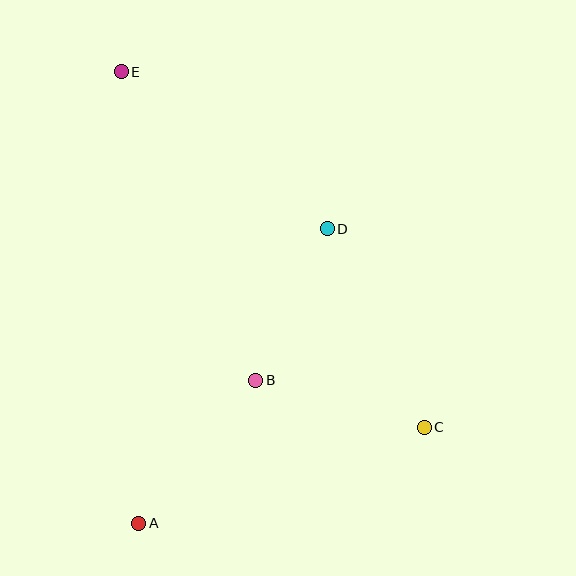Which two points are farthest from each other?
Points C and E are farthest from each other.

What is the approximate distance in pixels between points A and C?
The distance between A and C is approximately 301 pixels.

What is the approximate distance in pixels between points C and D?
The distance between C and D is approximately 221 pixels.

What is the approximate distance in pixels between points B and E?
The distance between B and E is approximately 337 pixels.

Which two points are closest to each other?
Points B and D are closest to each other.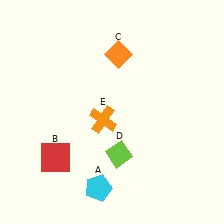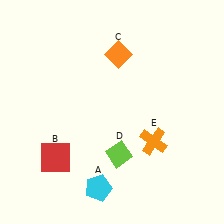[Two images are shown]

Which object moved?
The orange cross (E) moved right.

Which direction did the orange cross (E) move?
The orange cross (E) moved right.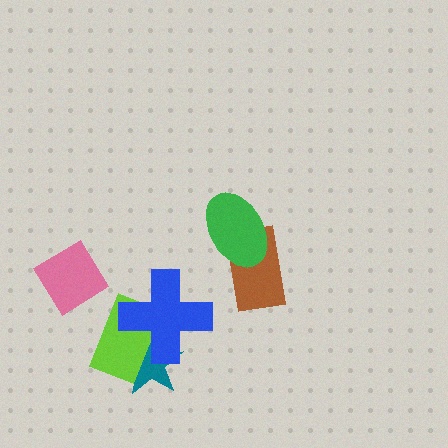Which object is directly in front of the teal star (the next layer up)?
The lime rectangle is directly in front of the teal star.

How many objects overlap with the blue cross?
2 objects overlap with the blue cross.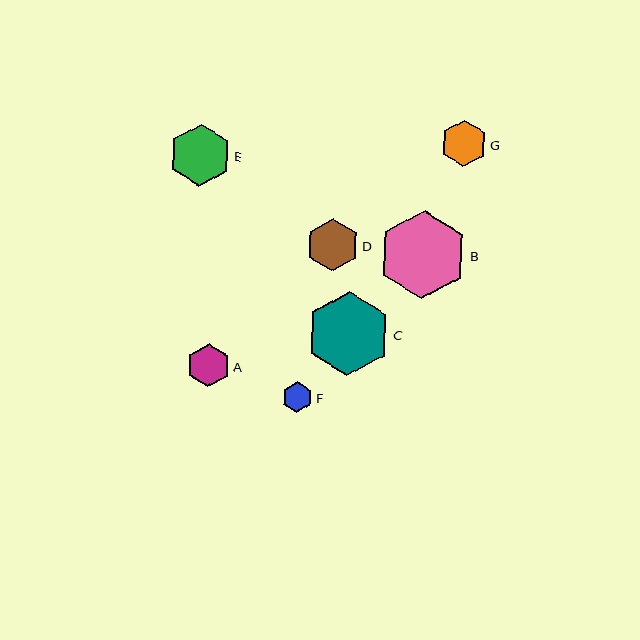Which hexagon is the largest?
Hexagon B is the largest with a size of approximately 88 pixels.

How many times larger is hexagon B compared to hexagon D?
Hexagon B is approximately 1.7 times the size of hexagon D.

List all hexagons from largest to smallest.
From largest to smallest: B, C, E, D, G, A, F.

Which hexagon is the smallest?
Hexagon F is the smallest with a size of approximately 31 pixels.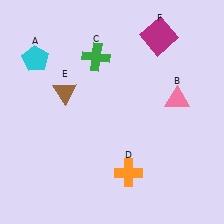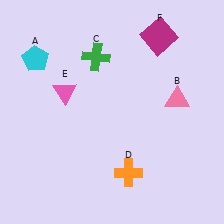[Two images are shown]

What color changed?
The triangle (E) changed from brown in Image 1 to pink in Image 2.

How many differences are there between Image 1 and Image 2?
There is 1 difference between the two images.